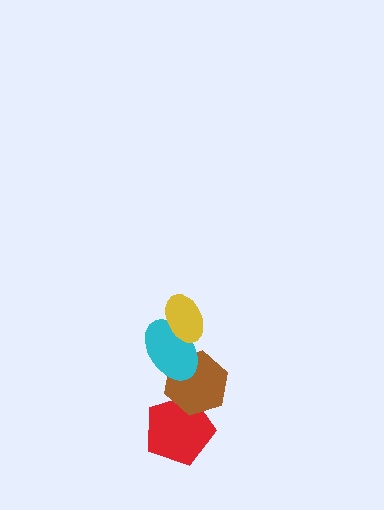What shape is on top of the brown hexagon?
The cyan ellipse is on top of the brown hexagon.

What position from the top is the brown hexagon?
The brown hexagon is 3rd from the top.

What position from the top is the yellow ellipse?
The yellow ellipse is 1st from the top.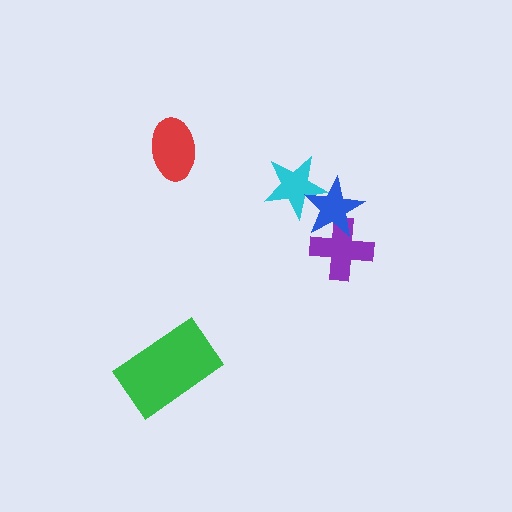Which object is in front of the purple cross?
The blue star is in front of the purple cross.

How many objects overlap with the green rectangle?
0 objects overlap with the green rectangle.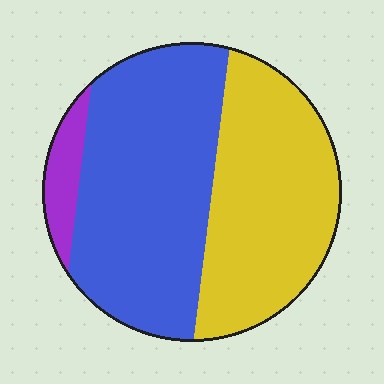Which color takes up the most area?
Blue, at roughly 50%.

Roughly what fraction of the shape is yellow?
Yellow covers around 40% of the shape.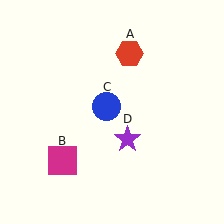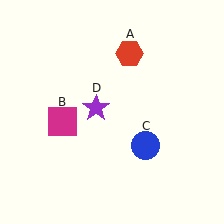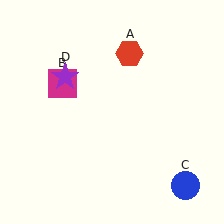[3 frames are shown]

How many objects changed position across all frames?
3 objects changed position: magenta square (object B), blue circle (object C), purple star (object D).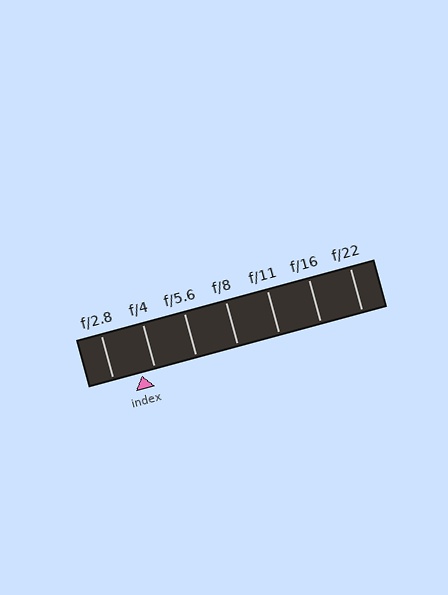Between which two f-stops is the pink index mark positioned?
The index mark is between f/2.8 and f/4.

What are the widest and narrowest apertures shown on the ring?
The widest aperture shown is f/2.8 and the narrowest is f/22.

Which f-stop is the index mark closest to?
The index mark is closest to f/4.